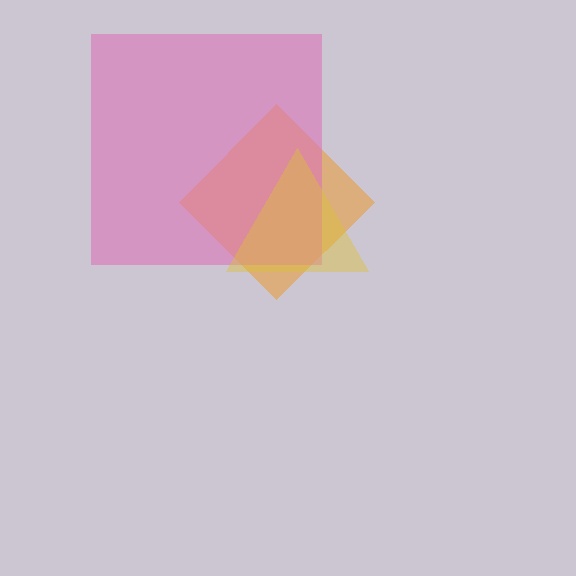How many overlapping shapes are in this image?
There are 3 overlapping shapes in the image.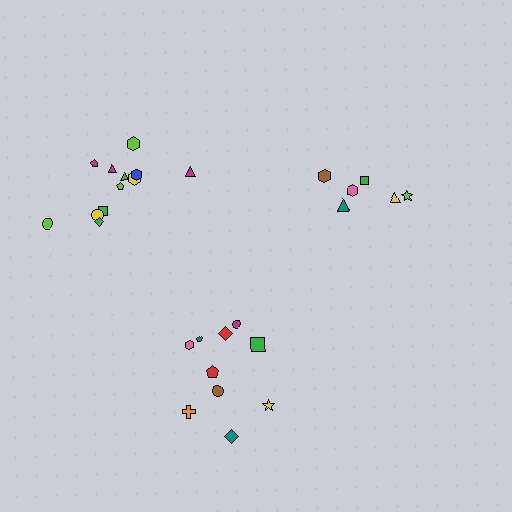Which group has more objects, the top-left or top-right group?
The top-left group.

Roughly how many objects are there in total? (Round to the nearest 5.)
Roughly 30 objects in total.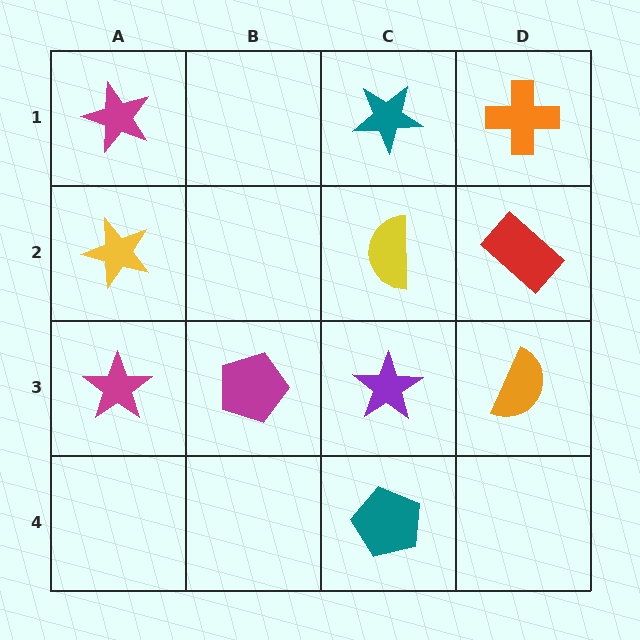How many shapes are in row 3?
4 shapes.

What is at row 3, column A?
A magenta star.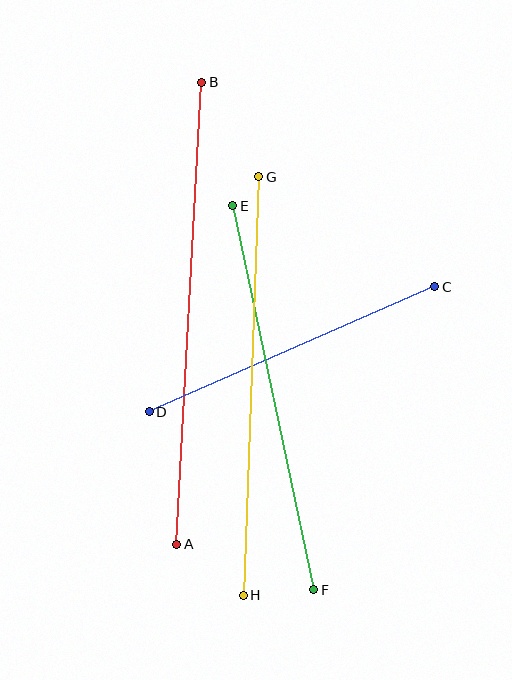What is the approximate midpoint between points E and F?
The midpoint is at approximately (273, 398) pixels.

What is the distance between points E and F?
The distance is approximately 393 pixels.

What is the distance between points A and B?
The distance is approximately 462 pixels.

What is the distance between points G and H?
The distance is approximately 419 pixels.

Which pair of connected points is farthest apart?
Points A and B are farthest apart.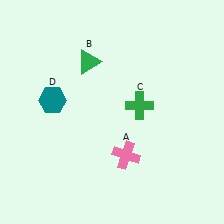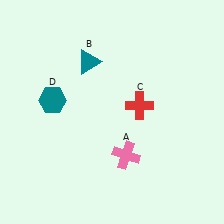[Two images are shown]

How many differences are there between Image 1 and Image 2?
There are 2 differences between the two images.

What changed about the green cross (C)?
In Image 1, C is green. In Image 2, it changed to red.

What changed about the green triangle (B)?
In Image 1, B is green. In Image 2, it changed to teal.